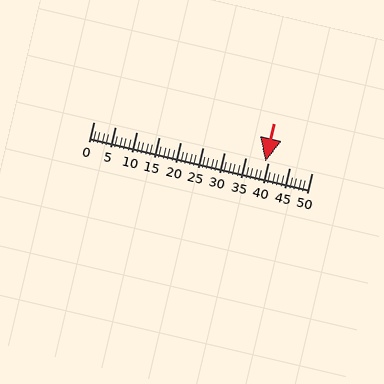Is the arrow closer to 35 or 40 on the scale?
The arrow is closer to 40.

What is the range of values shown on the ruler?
The ruler shows values from 0 to 50.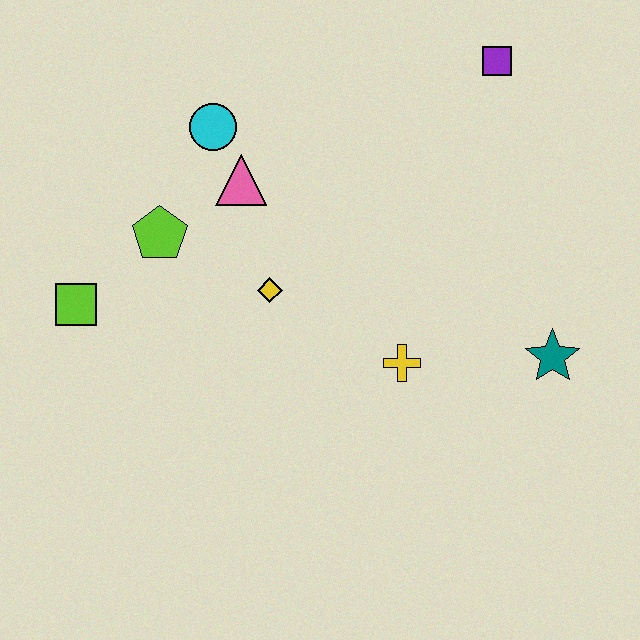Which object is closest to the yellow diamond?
The pink triangle is closest to the yellow diamond.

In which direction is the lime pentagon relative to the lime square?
The lime pentagon is to the right of the lime square.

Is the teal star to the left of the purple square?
No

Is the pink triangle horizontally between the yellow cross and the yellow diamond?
No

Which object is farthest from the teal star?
The lime square is farthest from the teal star.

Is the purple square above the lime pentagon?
Yes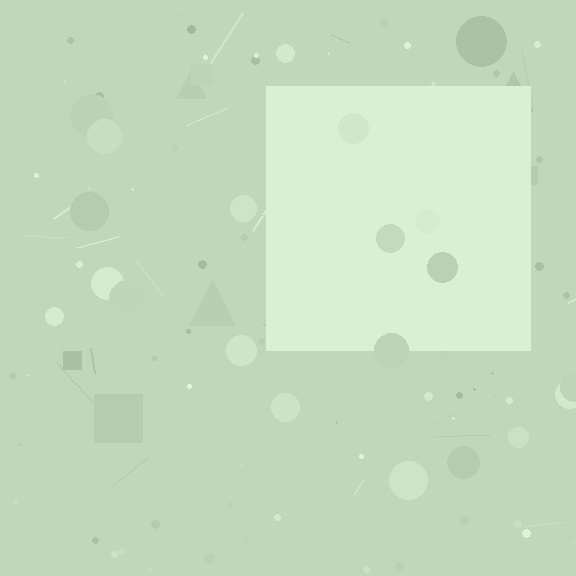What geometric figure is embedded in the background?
A square is embedded in the background.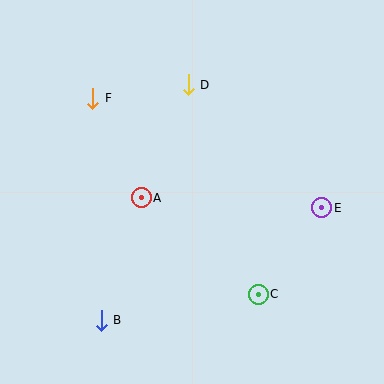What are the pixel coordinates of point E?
Point E is at (322, 208).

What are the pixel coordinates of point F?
Point F is at (93, 98).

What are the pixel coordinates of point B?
Point B is at (101, 320).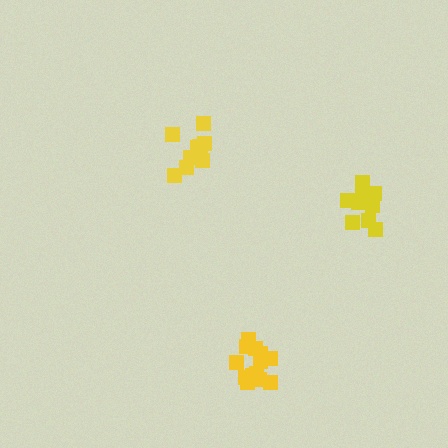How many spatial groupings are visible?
There are 3 spatial groupings.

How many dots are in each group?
Group 1: 10 dots, Group 2: 13 dots, Group 3: 10 dots (33 total).